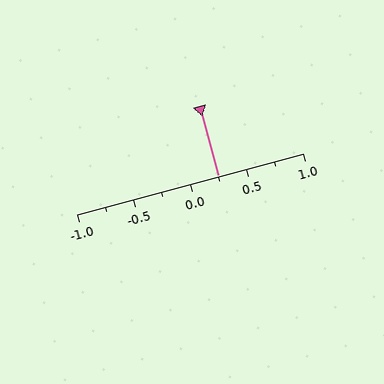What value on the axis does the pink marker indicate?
The marker indicates approximately 0.25.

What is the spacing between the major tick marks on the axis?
The major ticks are spaced 0.5 apart.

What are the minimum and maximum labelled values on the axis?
The axis runs from -1.0 to 1.0.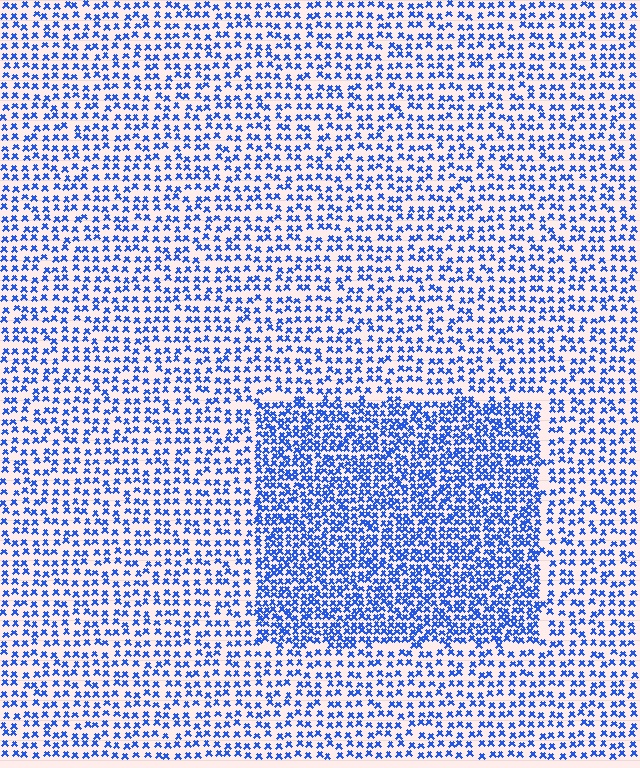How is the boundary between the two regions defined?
The boundary is defined by a change in element density (approximately 1.9x ratio). All elements are the same color, size, and shape.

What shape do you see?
I see a rectangle.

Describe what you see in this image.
The image contains small blue elements arranged at two different densities. A rectangle-shaped region is visible where the elements are more densely packed than the surrounding area.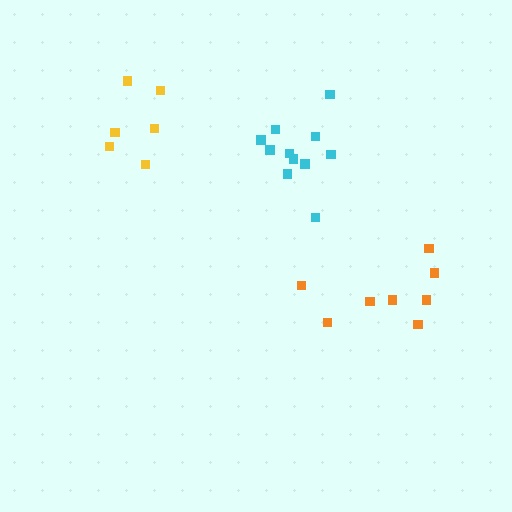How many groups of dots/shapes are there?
There are 3 groups.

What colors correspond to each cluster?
The clusters are colored: cyan, yellow, orange.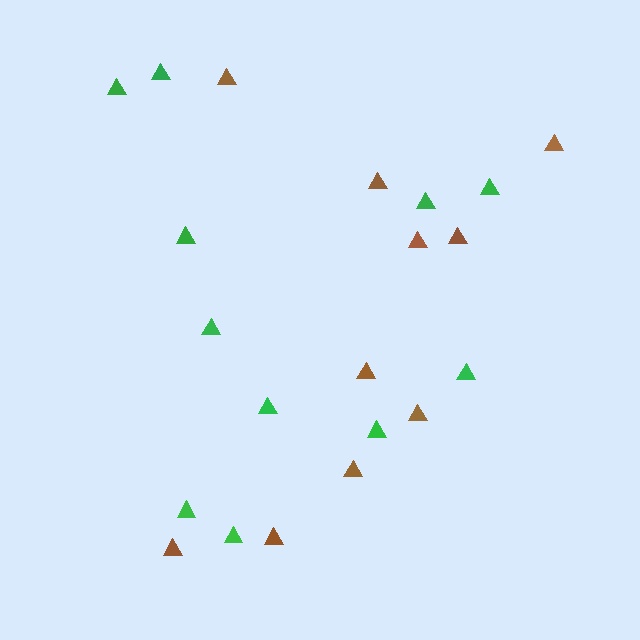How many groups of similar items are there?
There are 2 groups: one group of brown triangles (10) and one group of green triangles (11).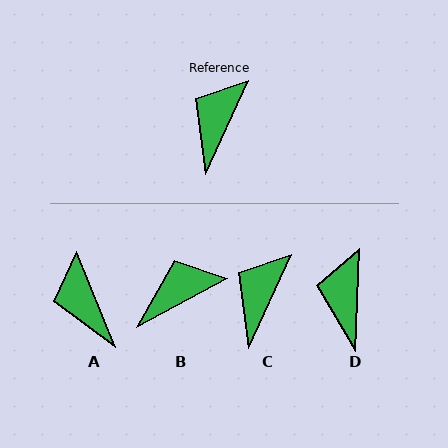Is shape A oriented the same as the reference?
No, it is off by about 47 degrees.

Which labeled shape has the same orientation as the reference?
C.